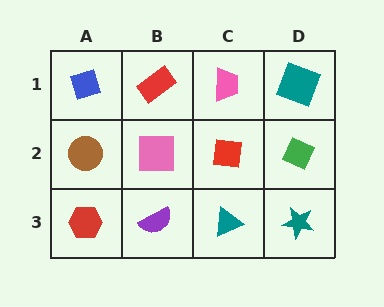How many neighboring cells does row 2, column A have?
3.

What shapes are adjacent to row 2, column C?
A pink trapezoid (row 1, column C), a teal triangle (row 3, column C), a pink square (row 2, column B), a green diamond (row 2, column D).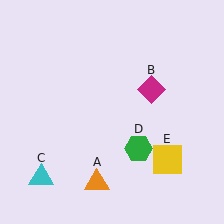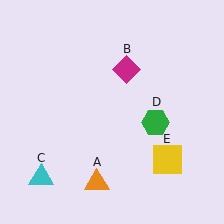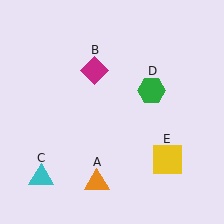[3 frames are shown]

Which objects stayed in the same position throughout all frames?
Orange triangle (object A) and cyan triangle (object C) and yellow square (object E) remained stationary.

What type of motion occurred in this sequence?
The magenta diamond (object B), green hexagon (object D) rotated counterclockwise around the center of the scene.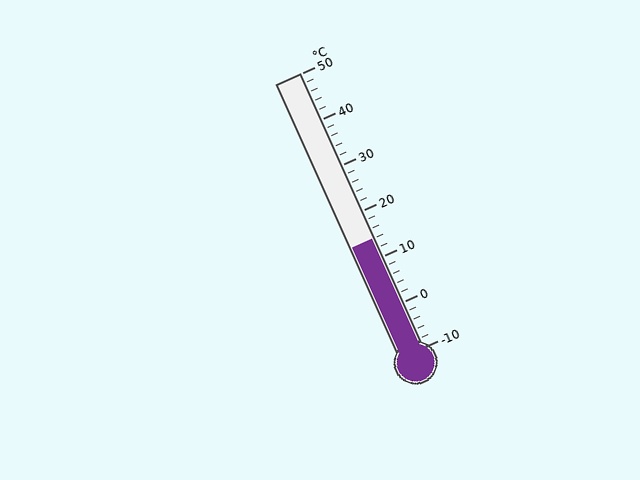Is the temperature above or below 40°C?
The temperature is below 40°C.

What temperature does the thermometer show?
The thermometer shows approximately 14°C.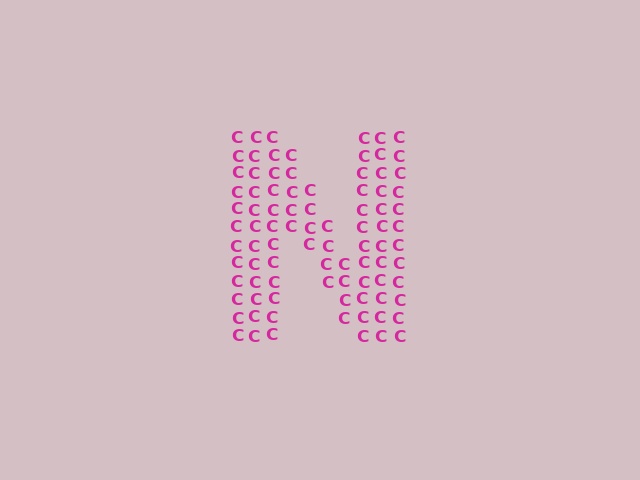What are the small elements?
The small elements are letter C's.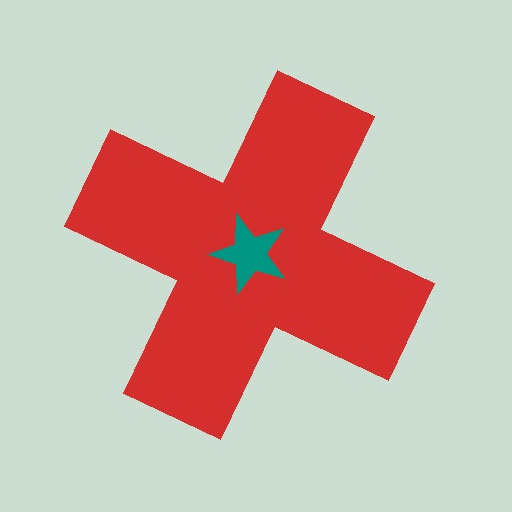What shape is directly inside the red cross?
The teal star.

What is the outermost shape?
The red cross.